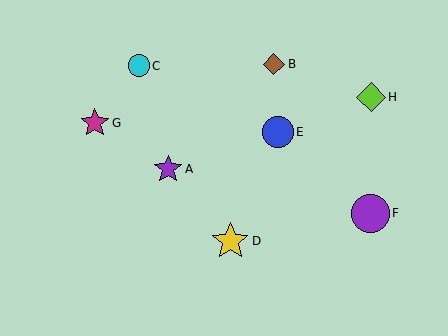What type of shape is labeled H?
Shape H is a lime diamond.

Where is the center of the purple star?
The center of the purple star is at (168, 169).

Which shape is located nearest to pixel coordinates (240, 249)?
The yellow star (labeled D) at (230, 241) is nearest to that location.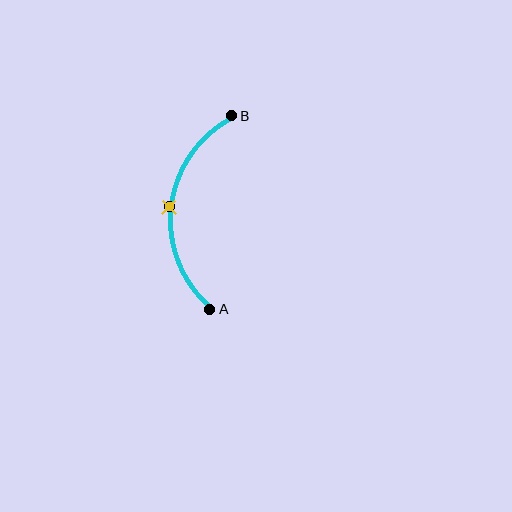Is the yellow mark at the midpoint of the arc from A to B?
Yes. The yellow mark lies on the arc at equal arc-length from both A and B — it is the arc midpoint.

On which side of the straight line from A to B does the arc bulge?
The arc bulges to the left of the straight line connecting A and B.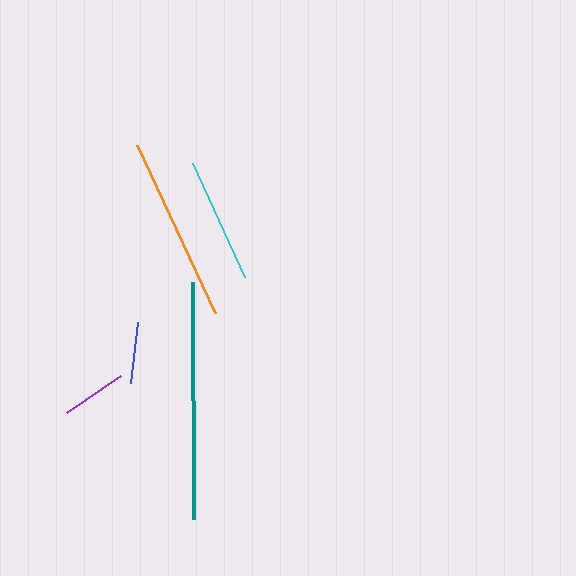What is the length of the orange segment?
The orange segment is approximately 185 pixels long.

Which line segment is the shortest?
The blue line is the shortest at approximately 62 pixels.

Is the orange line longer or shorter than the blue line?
The orange line is longer than the blue line.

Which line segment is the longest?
The teal line is the longest at approximately 237 pixels.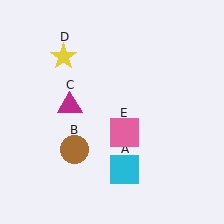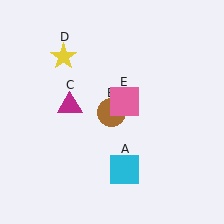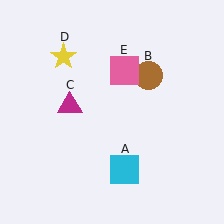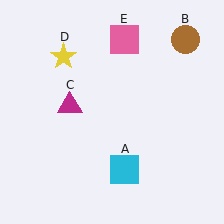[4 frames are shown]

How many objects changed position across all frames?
2 objects changed position: brown circle (object B), pink square (object E).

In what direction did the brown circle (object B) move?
The brown circle (object B) moved up and to the right.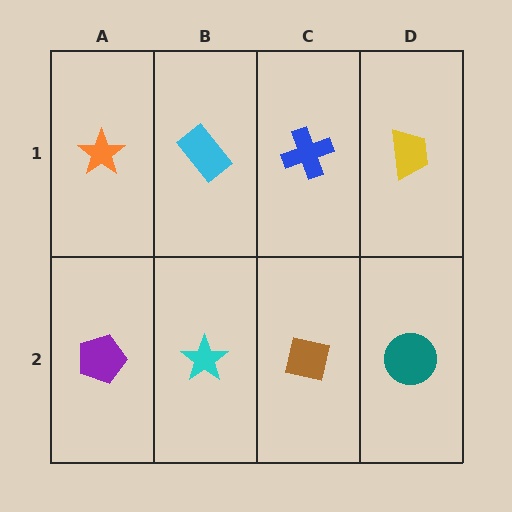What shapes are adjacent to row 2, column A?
An orange star (row 1, column A), a cyan star (row 2, column B).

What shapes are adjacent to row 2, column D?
A yellow trapezoid (row 1, column D), a brown square (row 2, column C).